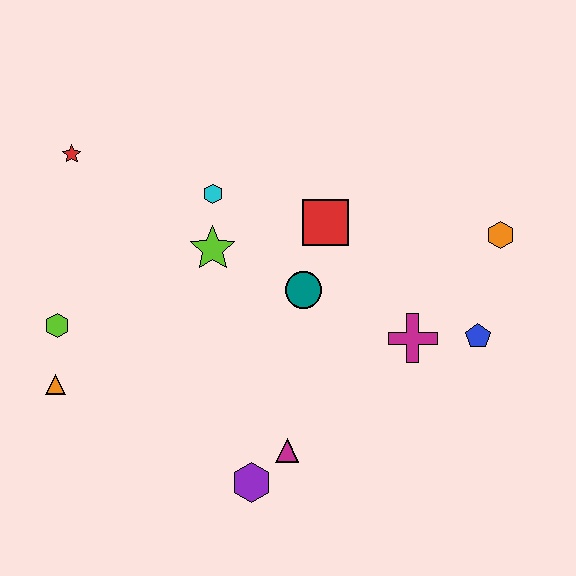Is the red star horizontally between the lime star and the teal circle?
No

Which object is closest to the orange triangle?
The lime hexagon is closest to the orange triangle.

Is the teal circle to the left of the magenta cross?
Yes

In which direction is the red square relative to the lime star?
The red square is to the right of the lime star.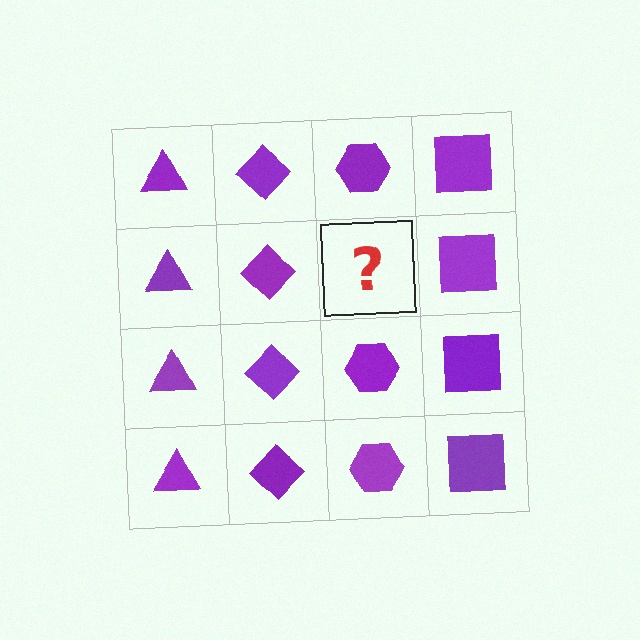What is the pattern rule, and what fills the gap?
The rule is that each column has a consistent shape. The gap should be filled with a purple hexagon.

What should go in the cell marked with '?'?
The missing cell should contain a purple hexagon.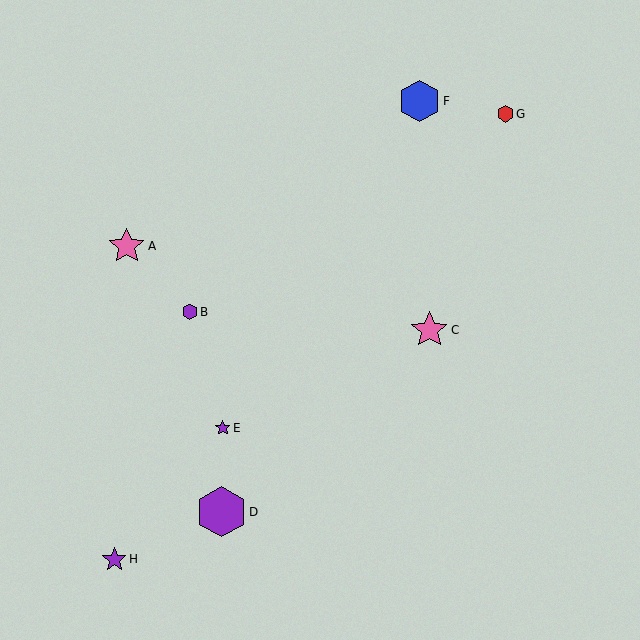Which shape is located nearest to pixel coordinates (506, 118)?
The red hexagon (labeled G) at (505, 114) is nearest to that location.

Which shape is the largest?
The purple hexagon (labeled D) is the largest.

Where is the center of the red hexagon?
The center of the red hexagon is at (505, 114).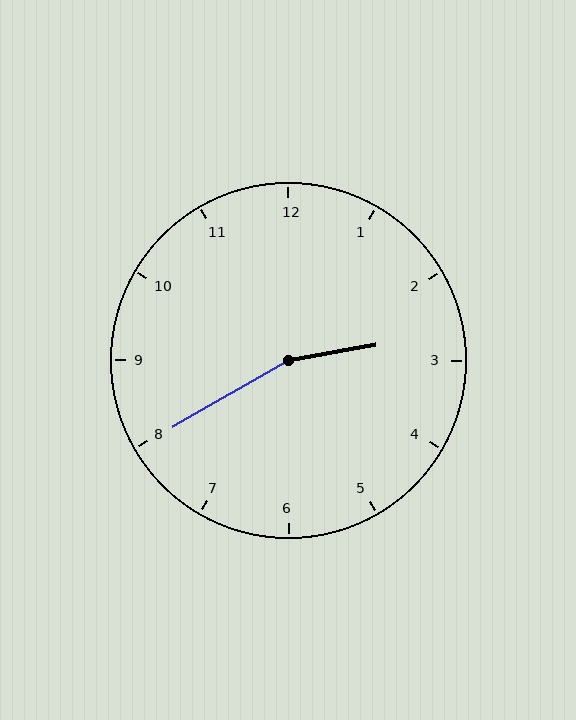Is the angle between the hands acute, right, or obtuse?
It is obtuse.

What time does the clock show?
2:40.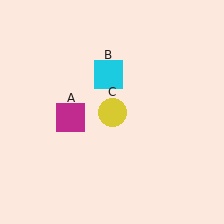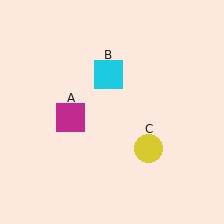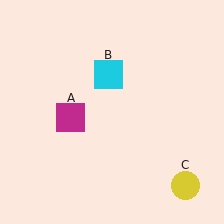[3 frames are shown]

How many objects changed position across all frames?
1 object changed position: yellow circle (object C).